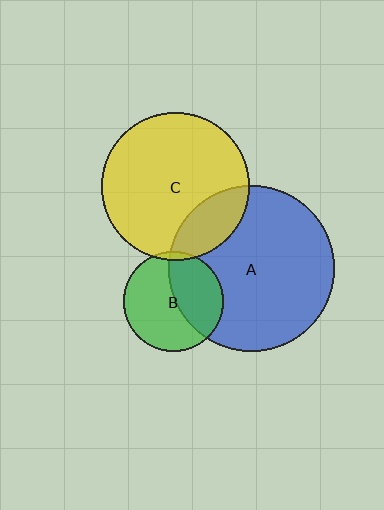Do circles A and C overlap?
Yes.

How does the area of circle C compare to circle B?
Approximately 2.2 times.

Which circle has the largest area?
Circle A (blue).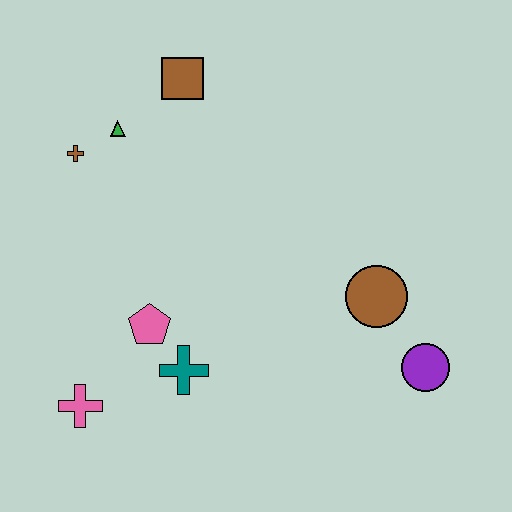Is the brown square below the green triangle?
No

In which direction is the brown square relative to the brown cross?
The brown square is to the right of the brown cross.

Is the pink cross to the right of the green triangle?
No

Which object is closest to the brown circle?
The purple circle is closest to the brown circle.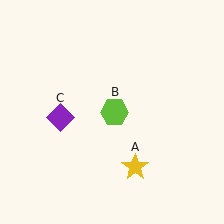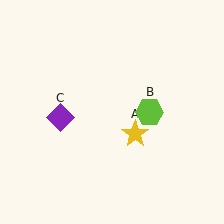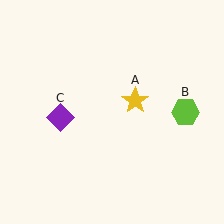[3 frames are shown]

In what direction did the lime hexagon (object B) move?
The lime hexagon (object B) moved right.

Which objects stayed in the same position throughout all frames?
Purple diamond (object C) remained stationary.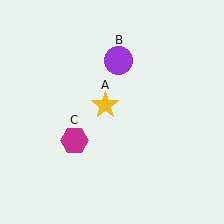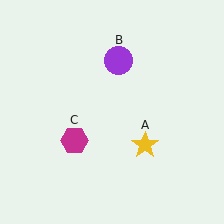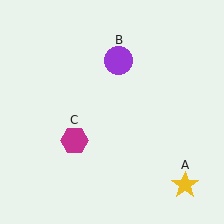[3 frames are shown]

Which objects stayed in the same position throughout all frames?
Purple circle (object B) and magenta hexagon (object C) remained stationary.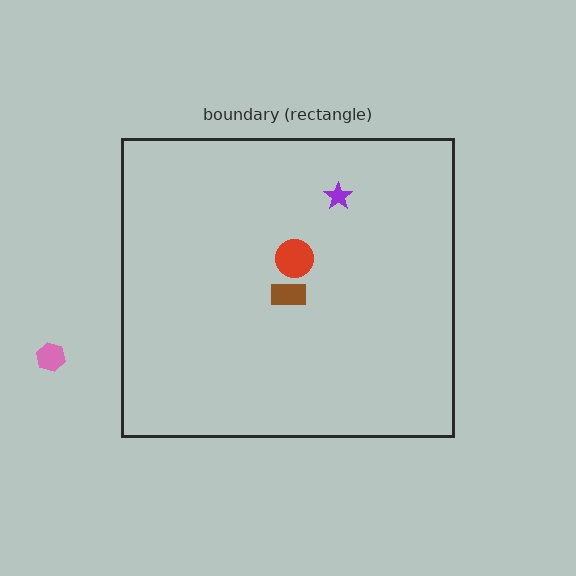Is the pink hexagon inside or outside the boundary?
Outside.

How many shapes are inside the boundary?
3 inside, 1 outside.